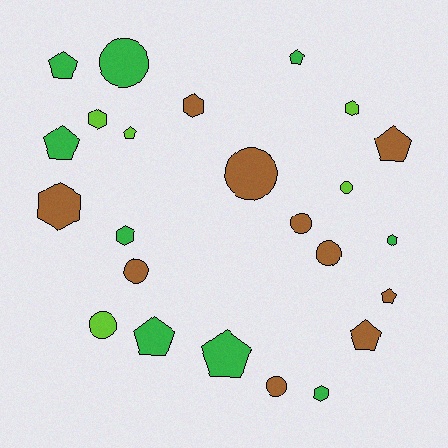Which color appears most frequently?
Brown, with 10 objects.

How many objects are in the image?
There are 24 objects.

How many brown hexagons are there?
There are 2 brown hexagons.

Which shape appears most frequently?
Pentagon, with 9 objects.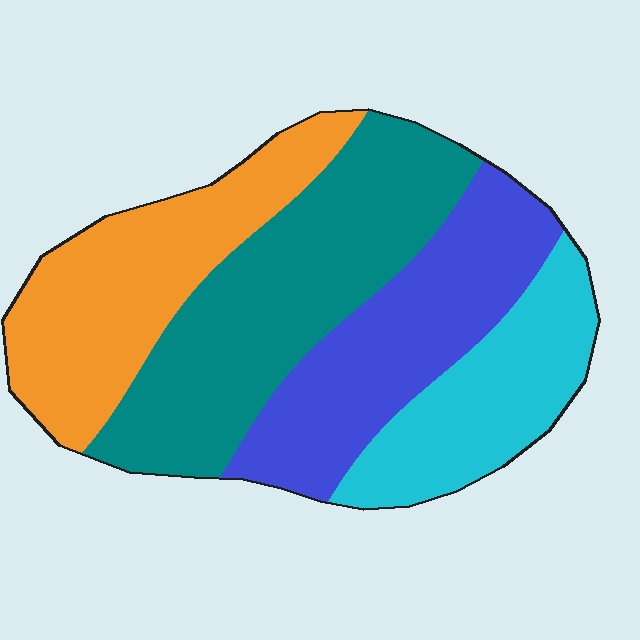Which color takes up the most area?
Teal, at roughly 35%.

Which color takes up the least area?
Cyan, at roughly 20%.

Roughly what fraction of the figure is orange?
Orange covers roughly 25% of the figure.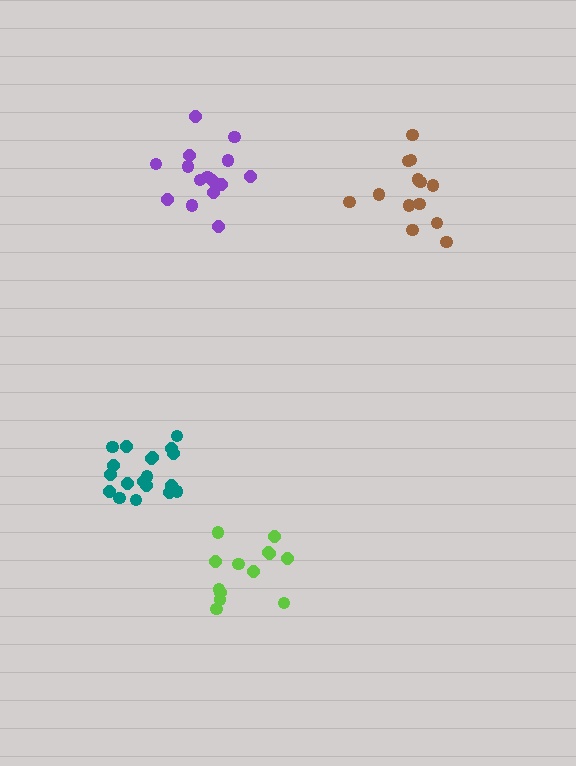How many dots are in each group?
Group 1: 19 dots, Group 2: 13 dots, Group 3: 15 dots, Group 4: 13 dots (60 total).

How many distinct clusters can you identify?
There are 4 distinct clusters.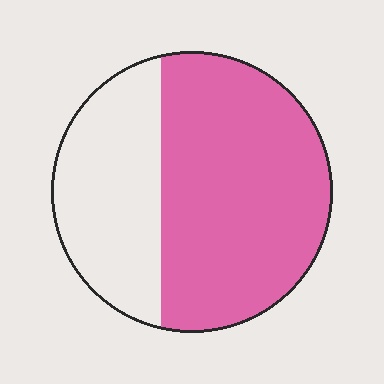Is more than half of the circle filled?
Yes.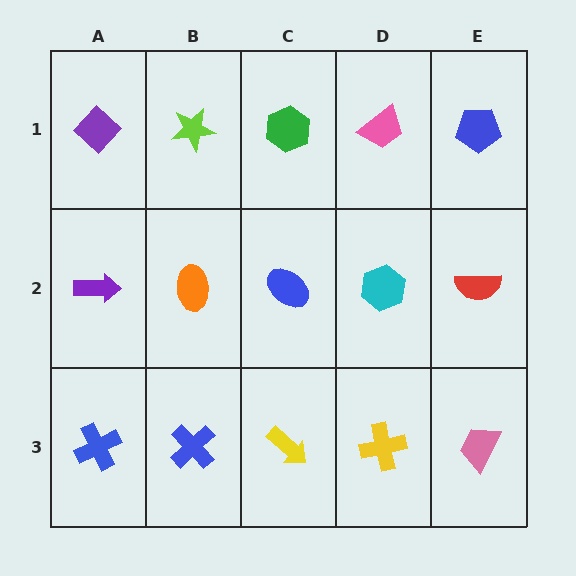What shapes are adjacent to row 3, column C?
A blue ellipse (row 2, column C), a blue cross (row 3, column B), a yellow cross (row 3, column D).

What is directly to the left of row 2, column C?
An orange ellipse.